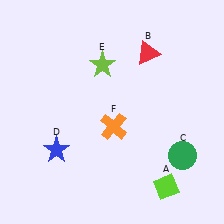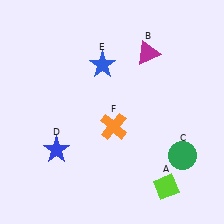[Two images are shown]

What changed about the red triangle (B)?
In Image 1, B is red. In Image 2, it changed to magenta.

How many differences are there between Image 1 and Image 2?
There are 2 differences between the two images.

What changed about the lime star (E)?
In Image 1, E is lime. In Image 2, it changed to blue.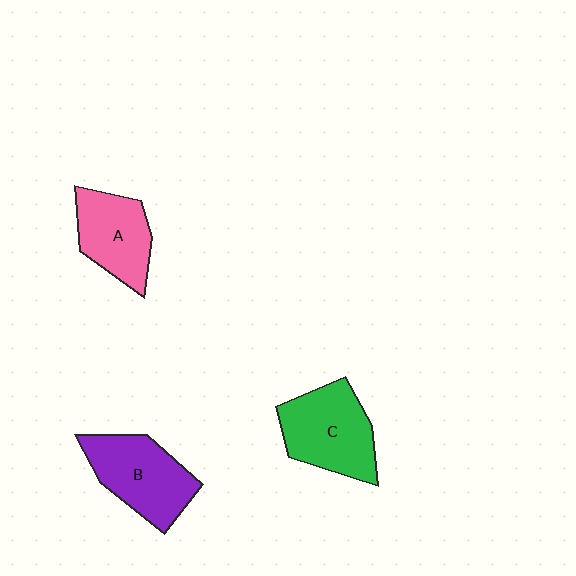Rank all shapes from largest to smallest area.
From largest to smallest: C (green), B (purple), A (pink).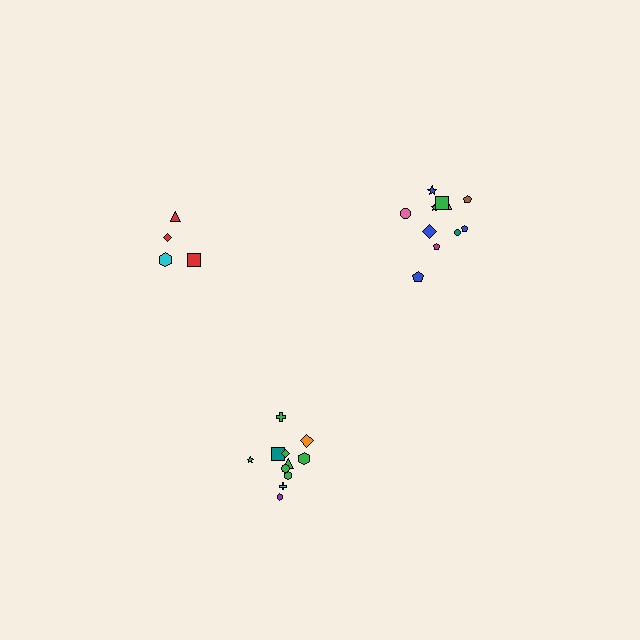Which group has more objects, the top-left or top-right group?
The top-right group.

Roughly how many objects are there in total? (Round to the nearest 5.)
Roughly 30 objects in total.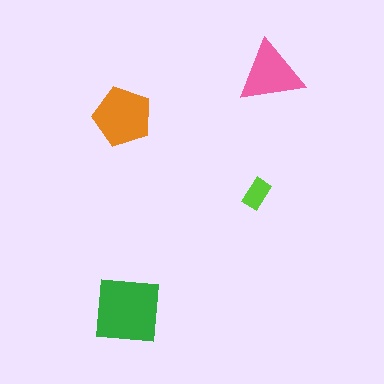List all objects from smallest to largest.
The lime rectangle, the pink triangle, the orange pentagon, the green square.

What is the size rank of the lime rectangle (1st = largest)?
4th.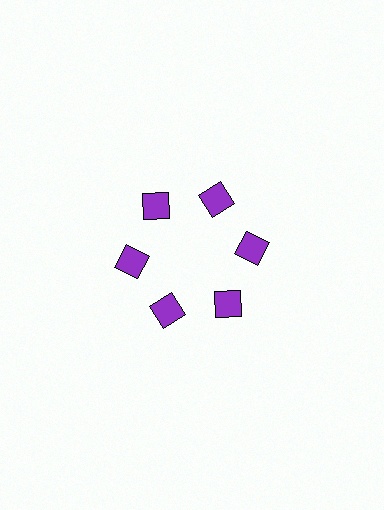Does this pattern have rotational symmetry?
Yes, this pattern has 6-fold rotational symmetry. It looks the same after rotating 60 degrees around the center.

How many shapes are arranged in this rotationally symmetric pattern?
There are 6 shapes, arranged in 6 groups of 1.